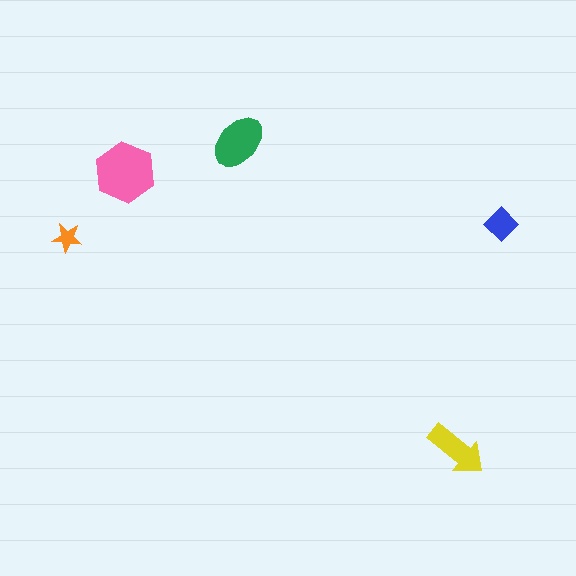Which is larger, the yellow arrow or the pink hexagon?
The pink hexagon.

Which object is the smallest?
The orange star.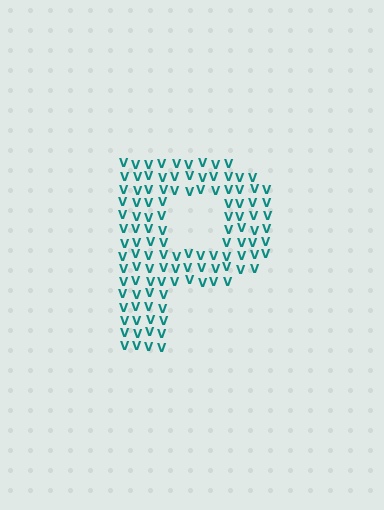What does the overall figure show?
The overall figure shows the letter P.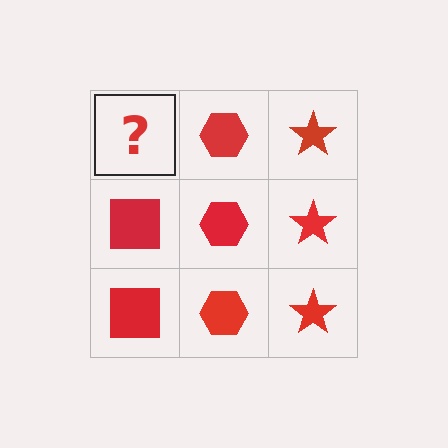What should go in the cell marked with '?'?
The missing cell should contain a red square.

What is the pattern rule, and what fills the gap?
The rule is that each column has a consistent shape. The gap should be filled with a red square.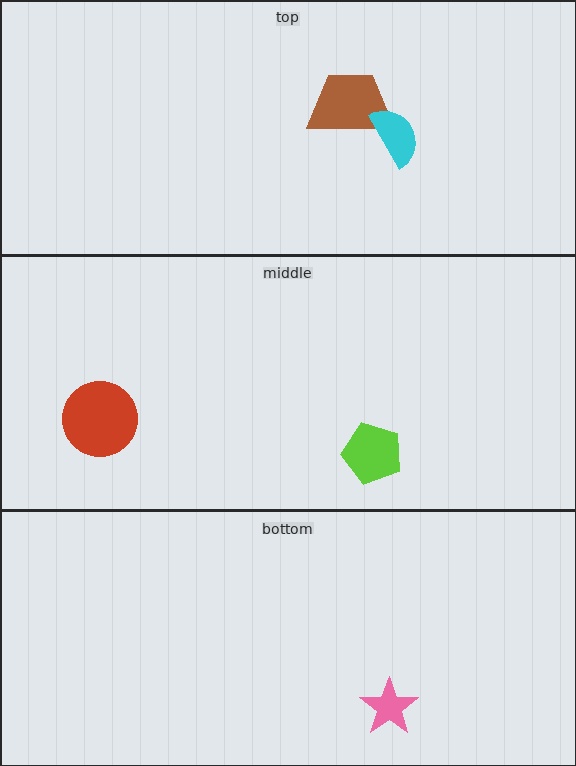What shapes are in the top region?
The brown trapezoid, the cyan semicircle.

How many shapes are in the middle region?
2.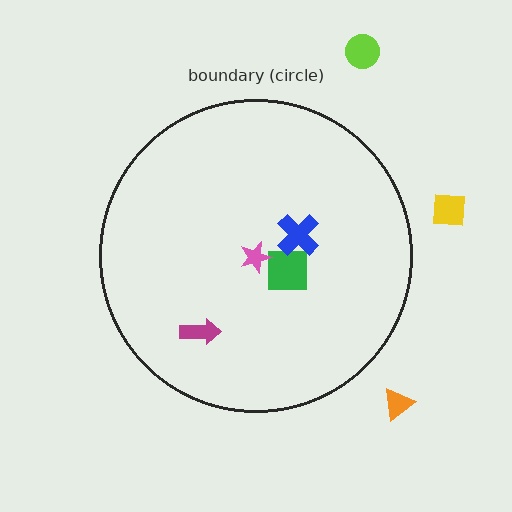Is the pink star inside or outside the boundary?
Inside.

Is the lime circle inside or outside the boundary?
Outside.